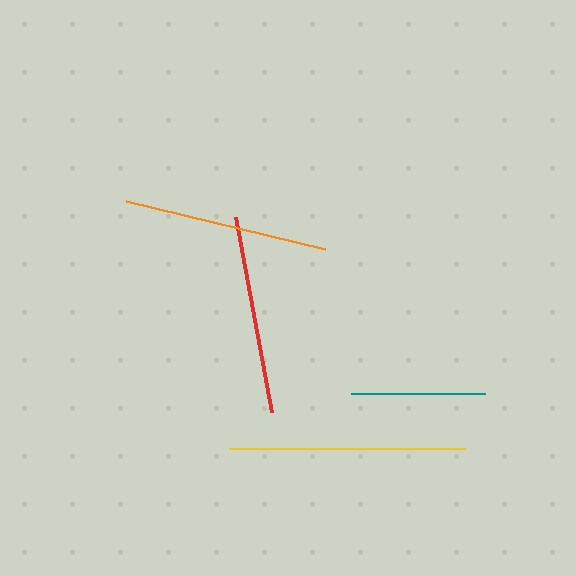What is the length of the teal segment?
The teal segment is approximately 135 pixels long.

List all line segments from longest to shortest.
From longest to shortest: yellow, orange, red, teal.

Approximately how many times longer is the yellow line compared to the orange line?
The yellow line is approximately 1.2 times the length of the orange line.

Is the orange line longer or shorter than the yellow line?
The yellow line is longer than the orange line.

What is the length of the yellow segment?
The yellow segment is approximately 236 pixels long.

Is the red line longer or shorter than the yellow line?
The yellow line is longer than the red line.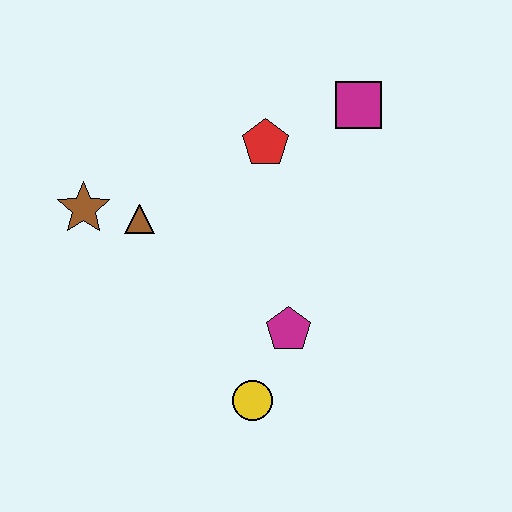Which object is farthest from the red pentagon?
The yellow circle is farthest from the red pentagon.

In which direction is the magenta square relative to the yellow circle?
The magenta square is above the yellow circle.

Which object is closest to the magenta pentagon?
The yellow circle is closest to the magenta pentagon.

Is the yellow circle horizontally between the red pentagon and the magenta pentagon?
No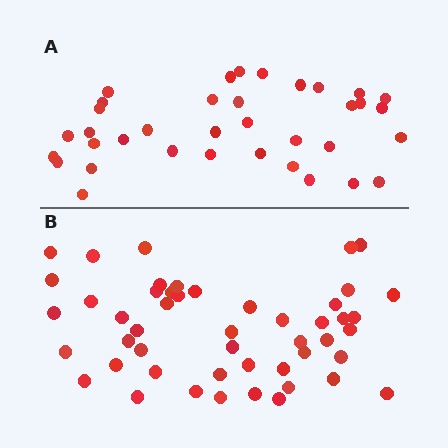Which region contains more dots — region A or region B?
Region B (the bottom region) has more dots.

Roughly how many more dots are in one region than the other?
Region B has approximately 15 more dots than region A.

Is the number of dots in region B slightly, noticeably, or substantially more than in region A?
Region B has noticeably more, but not dramatically so. The ratio is roughly 1.4 to 1.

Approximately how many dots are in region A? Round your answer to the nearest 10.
About 40 dots. (The exact count is 36, which rounds to 40.)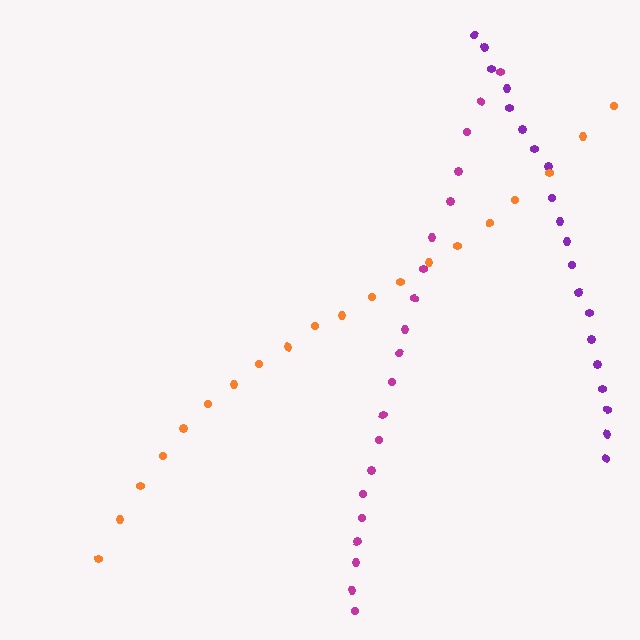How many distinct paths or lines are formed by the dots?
There are 3 distinct paths.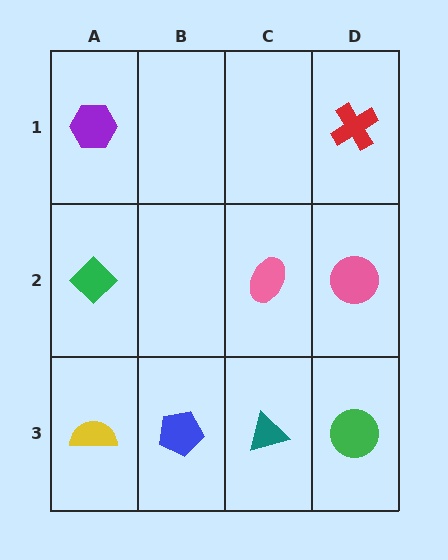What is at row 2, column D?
A pink circle.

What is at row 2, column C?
A pink ellipse.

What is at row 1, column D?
A red cross.